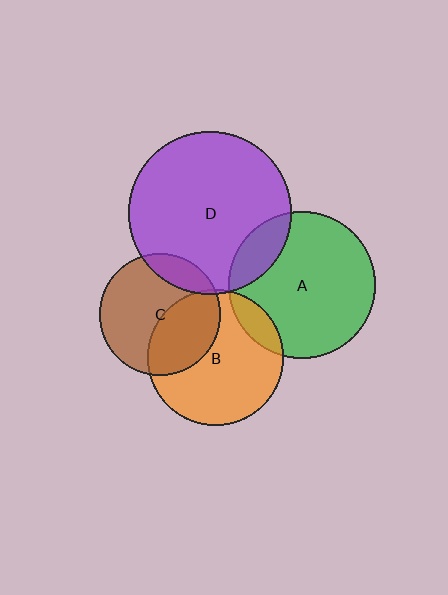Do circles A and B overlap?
Yes.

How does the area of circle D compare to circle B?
Approximately 1.4 times.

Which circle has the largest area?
Circle D (purple).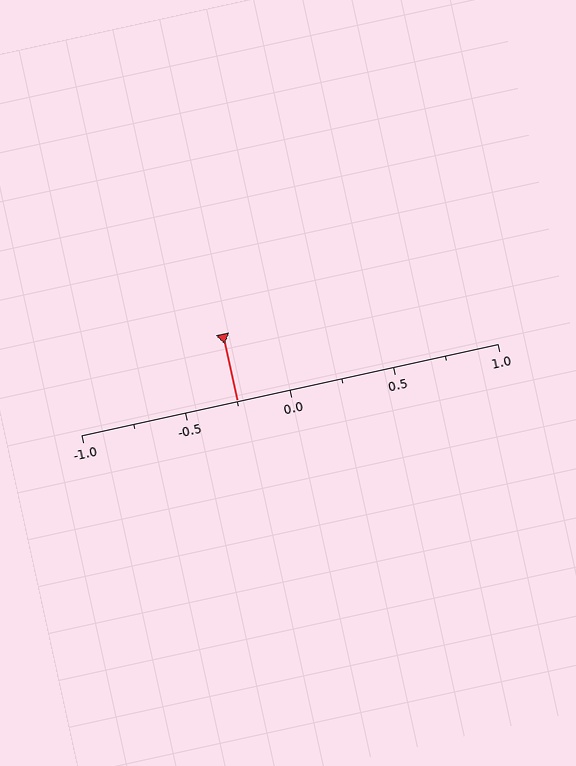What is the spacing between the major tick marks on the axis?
The major ticks are spaced 0.5 apart.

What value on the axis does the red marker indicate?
The marker indicates approximately -0.25.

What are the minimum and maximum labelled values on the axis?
The axis runs from -1.0 to 1.0.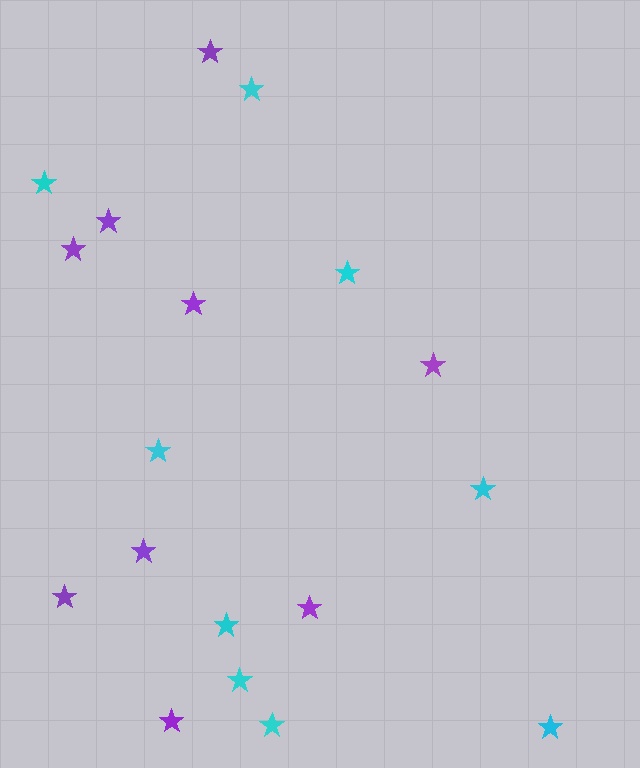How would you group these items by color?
There are 2 groups: one group of cyan stars (9) and one group of purple stars (9).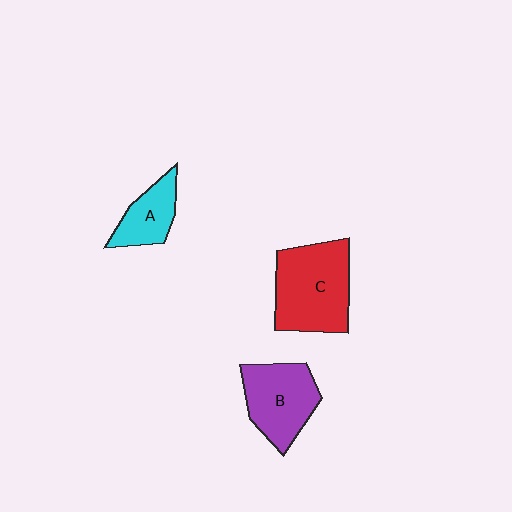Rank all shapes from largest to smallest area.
From largest to smallest: C (red), B (purple), A (cyan).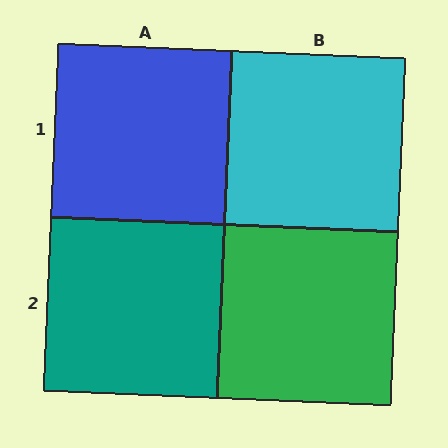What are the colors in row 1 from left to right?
Blue, cyan.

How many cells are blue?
1 cell is blue.